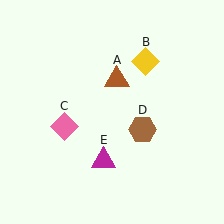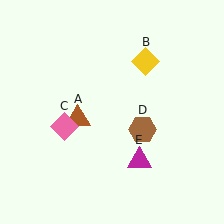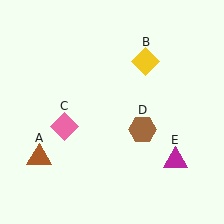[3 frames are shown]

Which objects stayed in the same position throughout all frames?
Yellow diamond (object B) and pink diamond (object C) and brown hexagon (object D) remained stationary.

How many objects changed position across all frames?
2 objects changed position: brown triangle (object A), magenta triangle (object E).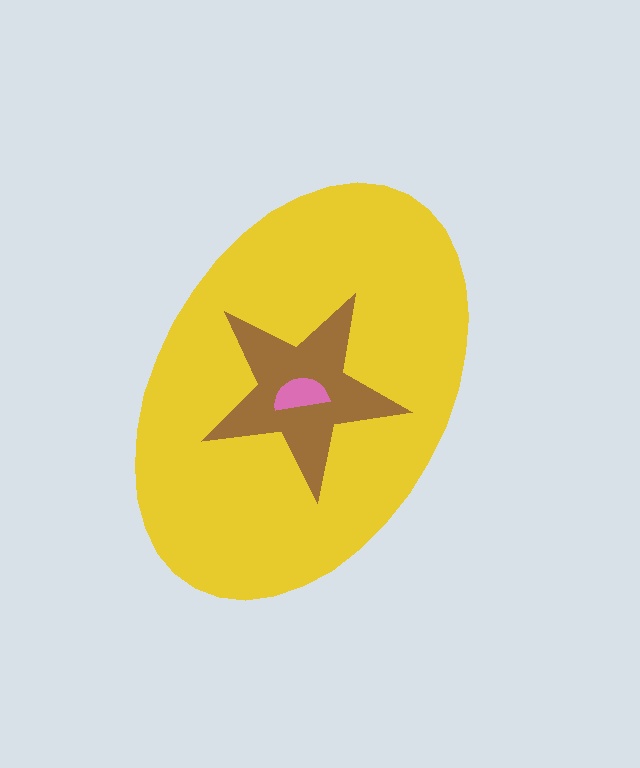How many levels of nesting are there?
3.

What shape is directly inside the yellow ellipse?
The brown star.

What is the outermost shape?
The yellow ellipse.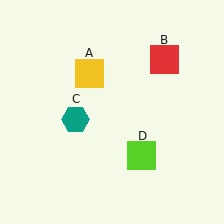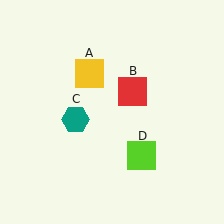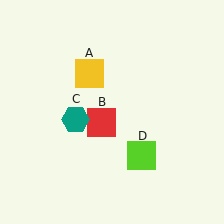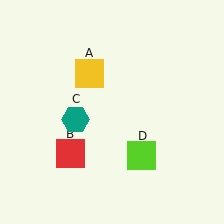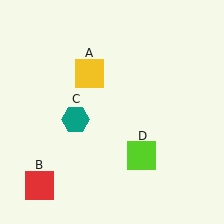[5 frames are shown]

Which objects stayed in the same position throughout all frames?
Yellow square (object A) and teal hexagon (object C) and lime square (object D) remained stationary.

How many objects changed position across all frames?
1 object changed position: red square (object B).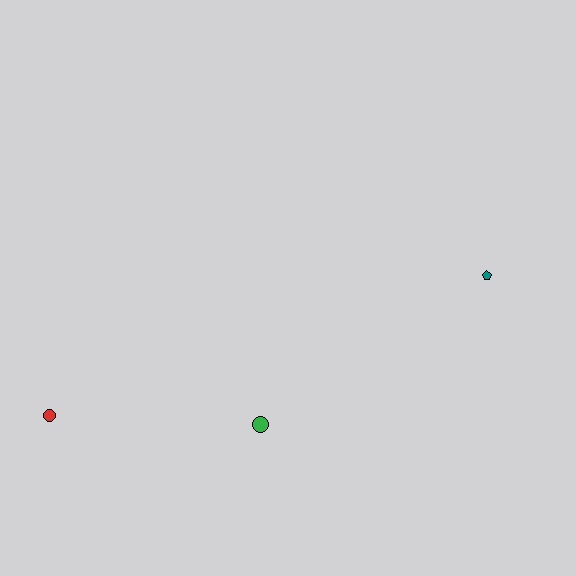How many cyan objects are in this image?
There are no cyan objects.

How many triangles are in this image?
There are no triangles.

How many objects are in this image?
There are 3 objects.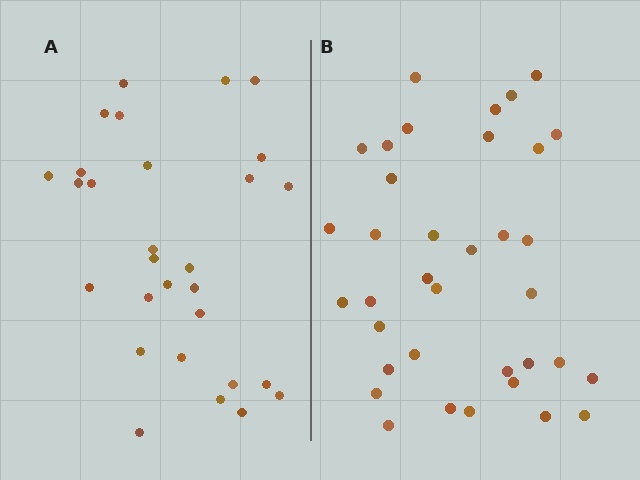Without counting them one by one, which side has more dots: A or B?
Region B (the right region) has more dots.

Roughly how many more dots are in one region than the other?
Region B has roughly 8 or so more dots than region A.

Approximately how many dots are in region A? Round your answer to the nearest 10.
About 30 dots. (The exact count is 29, which rounds to 30.)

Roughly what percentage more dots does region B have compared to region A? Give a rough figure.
About 25% more.